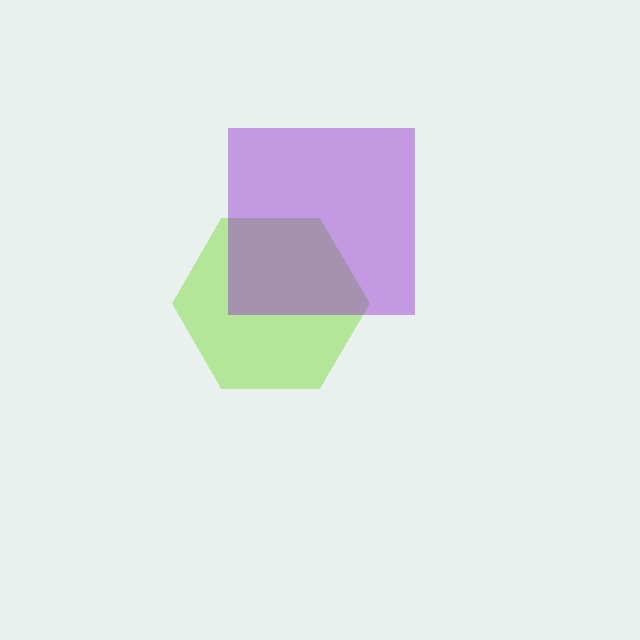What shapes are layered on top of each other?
The layered shapes are: a lime hexagon, a purple square.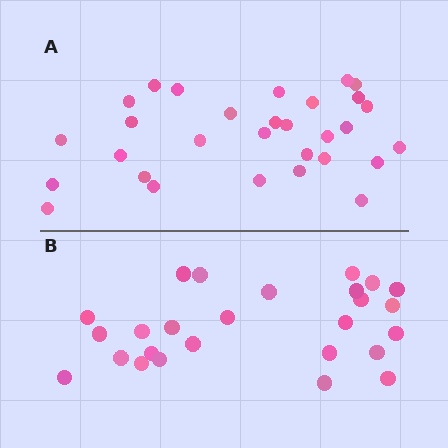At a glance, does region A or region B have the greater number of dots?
Region A (the top region) has more dots.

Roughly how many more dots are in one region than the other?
Region A has about 4 more dots than region B.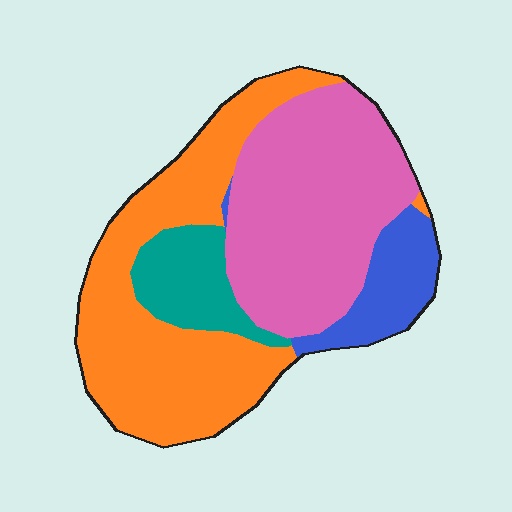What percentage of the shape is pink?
Pink takes up about three eighths (3/8) of the shape.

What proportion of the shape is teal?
Teal takes up about one tenth (1/10) of the shape.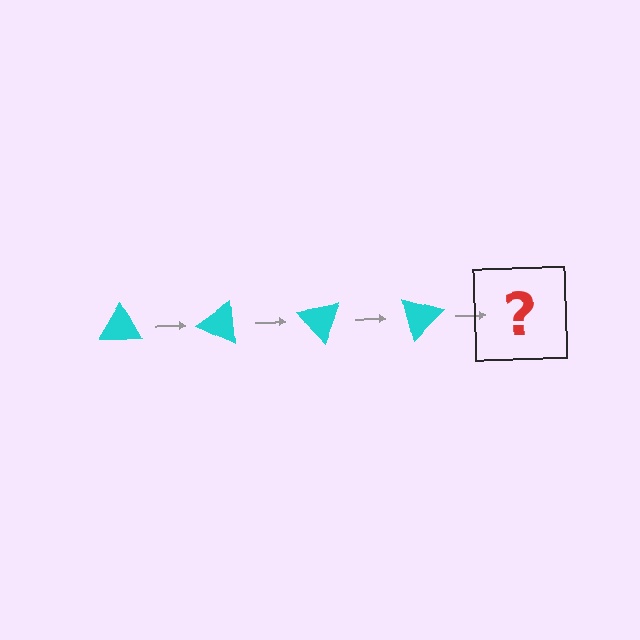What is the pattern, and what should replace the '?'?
The pattern is that the triangle rotates 25 degrees each step. The '?' should be a cyan triangle rotated 100 degrees.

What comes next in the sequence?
The next element should be a cyan triangle rotated 100 degrees.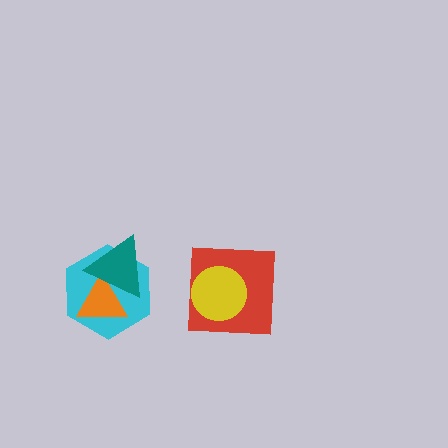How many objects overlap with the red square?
1 object overlaps with the red square.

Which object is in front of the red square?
The yellow circle is in front of the red square.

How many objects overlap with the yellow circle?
1 object overlaps with the yellow circle.